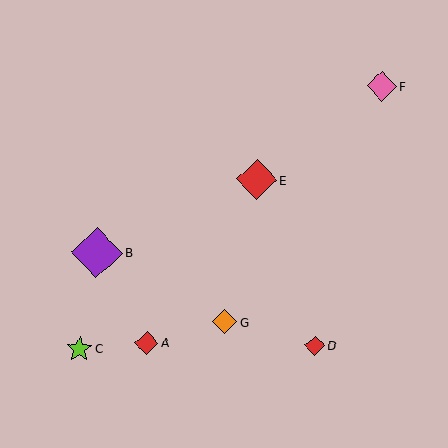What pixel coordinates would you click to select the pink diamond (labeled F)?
Click at (382, 86) to select the pink diamond F.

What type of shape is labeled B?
Shape B is a purple diamond.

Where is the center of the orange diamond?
The center of the orange diamond is at (225, 322).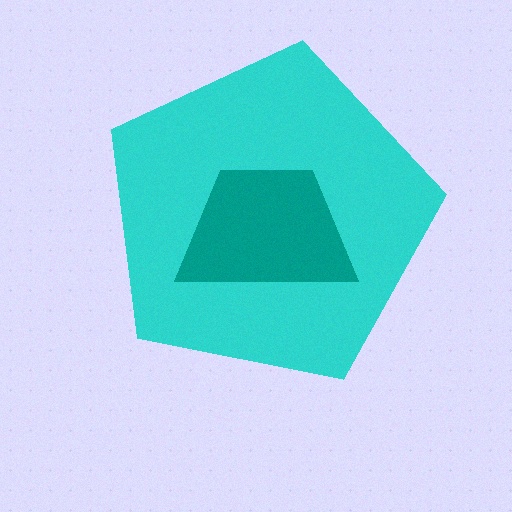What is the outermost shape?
The cyan pentagon.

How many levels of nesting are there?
2.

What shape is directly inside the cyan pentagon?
The teal trapezoid.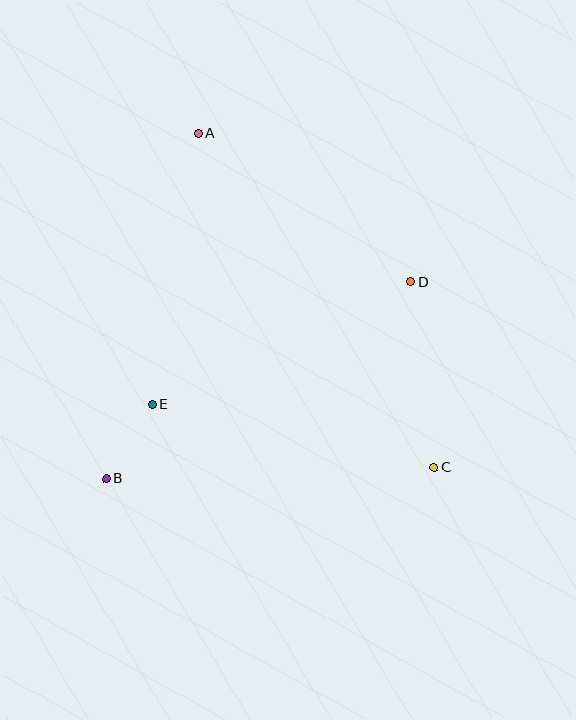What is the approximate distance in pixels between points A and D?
The distance between A and D is approximately 259 pixels.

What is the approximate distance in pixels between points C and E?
The distance between C and E is approximately 290 pixels.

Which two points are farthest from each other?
Points A and C are farthest from each other.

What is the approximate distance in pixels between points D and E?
The distance between D and E is approximately 286 pixels.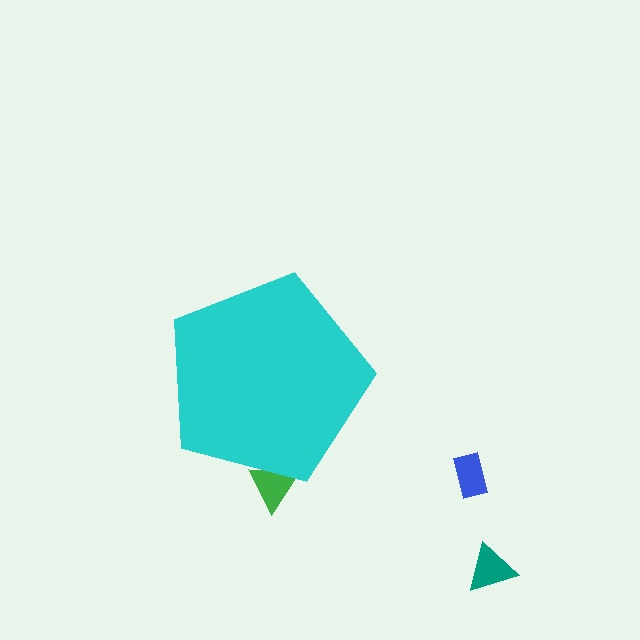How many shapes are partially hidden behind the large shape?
1 shape is partially hidden.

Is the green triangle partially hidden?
Yes, the green triangle is partially hidden behind the cyan pentagon.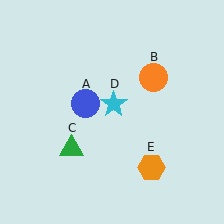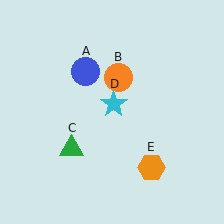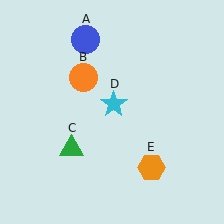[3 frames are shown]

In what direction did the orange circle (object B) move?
The orange circle (object B) moved left.